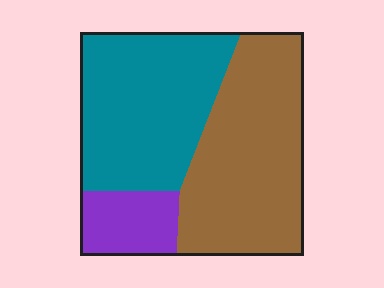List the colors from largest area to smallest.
From largest to smallest: brown, teal, purple.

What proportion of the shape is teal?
Teal covers about 40% of the shape.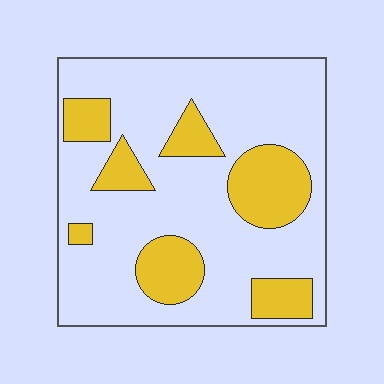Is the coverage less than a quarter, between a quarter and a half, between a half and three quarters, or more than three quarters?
Between a quarter and a half.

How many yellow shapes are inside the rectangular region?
7.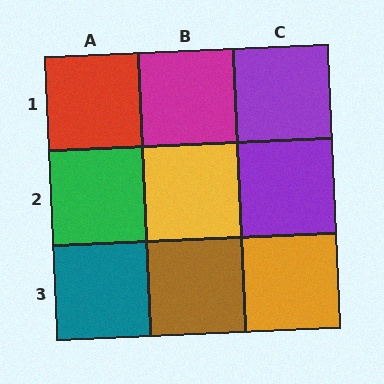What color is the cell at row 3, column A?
Teal.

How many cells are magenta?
1 cell is magenta.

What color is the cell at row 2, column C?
Purple.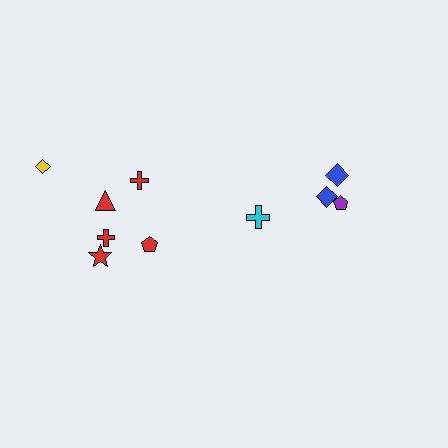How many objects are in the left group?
There are 6 objects.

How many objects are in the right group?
There are 4 objects.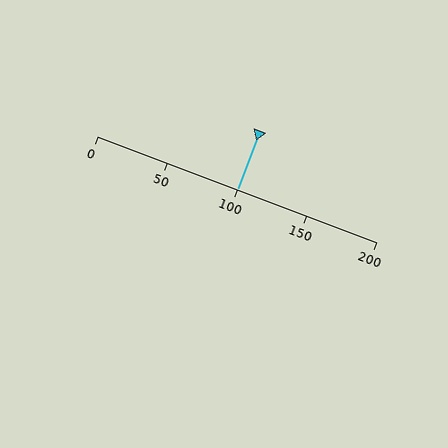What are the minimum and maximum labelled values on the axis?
The axis runs from 0 to 200.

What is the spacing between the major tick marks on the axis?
The major ticks are spaced 50 apart.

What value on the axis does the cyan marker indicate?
The marker indicates approximately 100.